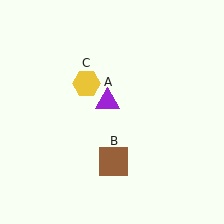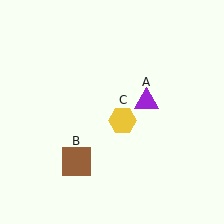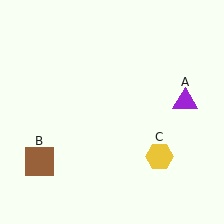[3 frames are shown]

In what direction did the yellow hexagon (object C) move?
The yellow hexagon (object C) moved down and to the right.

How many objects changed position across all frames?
3 objects changed position: purple triangle (object A), brown square (object B), yellow hexagon (object C).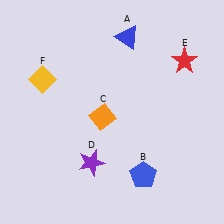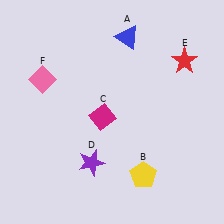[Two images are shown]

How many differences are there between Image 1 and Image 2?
There are 3 differences between the two images.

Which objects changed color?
B changed from blue to yellow. C changed from orange to magenta. F changed from yellow to pink.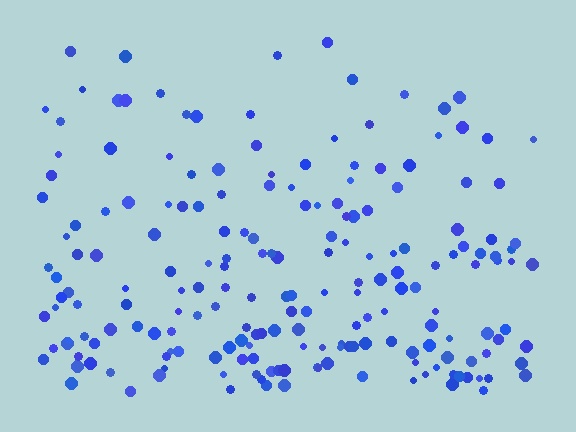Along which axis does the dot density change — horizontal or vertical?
Vertical.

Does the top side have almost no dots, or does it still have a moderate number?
Still a moderate number, just noticeably fewer than the bottom.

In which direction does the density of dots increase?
From top to bottom, with the bottom side densest.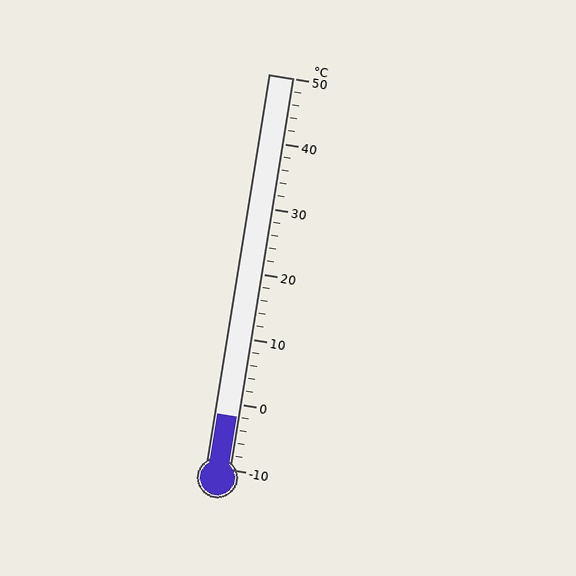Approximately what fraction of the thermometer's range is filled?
The thermometer is filled to approximately 15% of its range.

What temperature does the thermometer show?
The thermometer shows approximately -2°C.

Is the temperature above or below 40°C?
The temperature is below 40°C.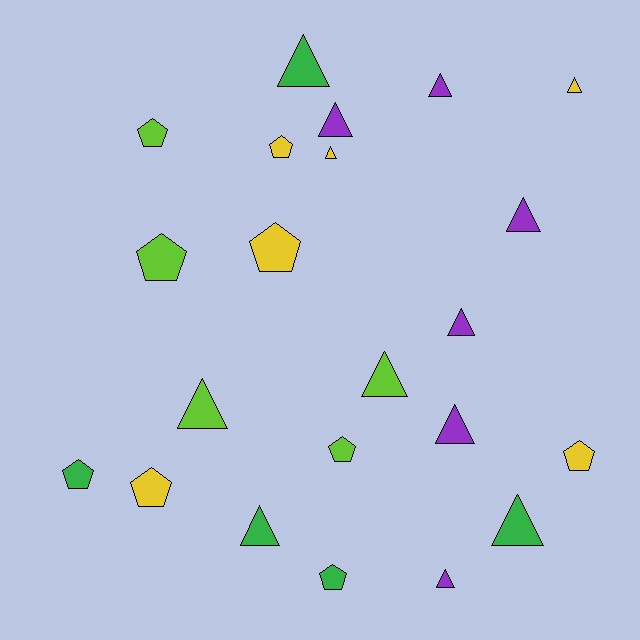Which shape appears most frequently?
Triangle, with 13 objects.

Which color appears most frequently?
Yellow, with 6 objects.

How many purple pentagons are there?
There are no purple pentagons.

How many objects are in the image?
There are 22 objects.